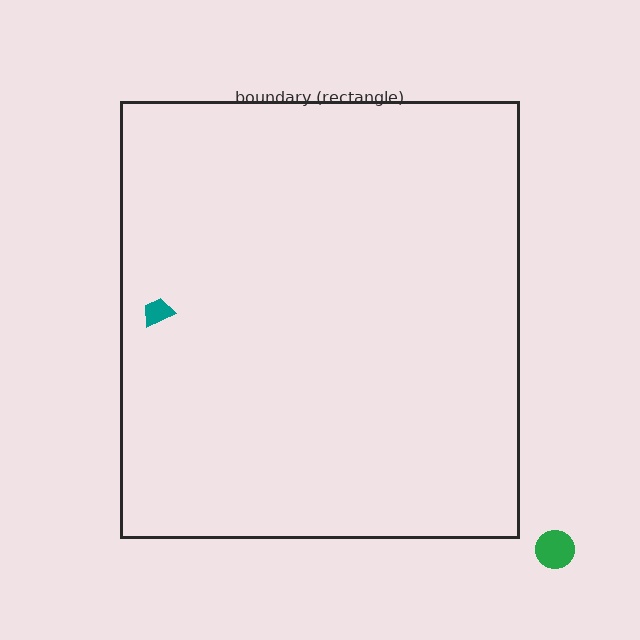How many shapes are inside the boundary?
1 inside, 1 outside.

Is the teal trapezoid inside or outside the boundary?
Inside.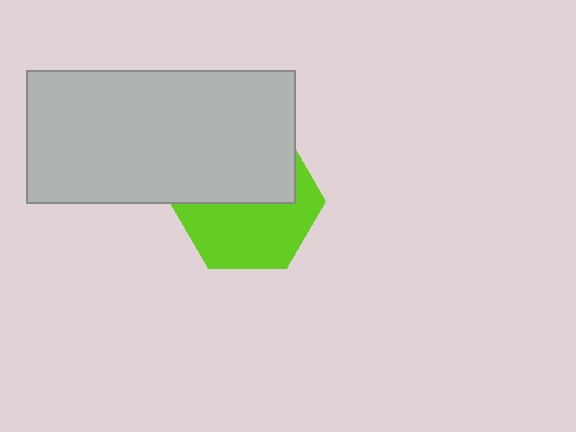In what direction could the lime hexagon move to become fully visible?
The lime hexagon could move down. That would shift it out from behind the light gray rectangle entirely.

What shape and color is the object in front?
The object in front is a light gray rectangle.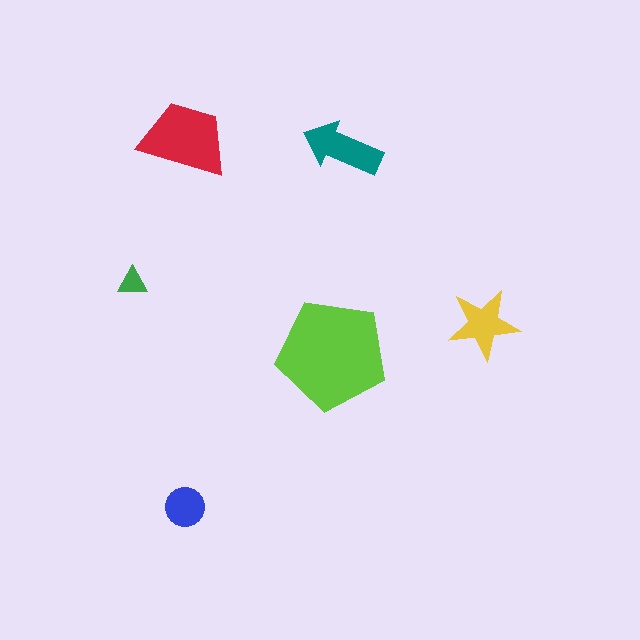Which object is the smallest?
The green triangle.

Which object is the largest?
The lime pentagon.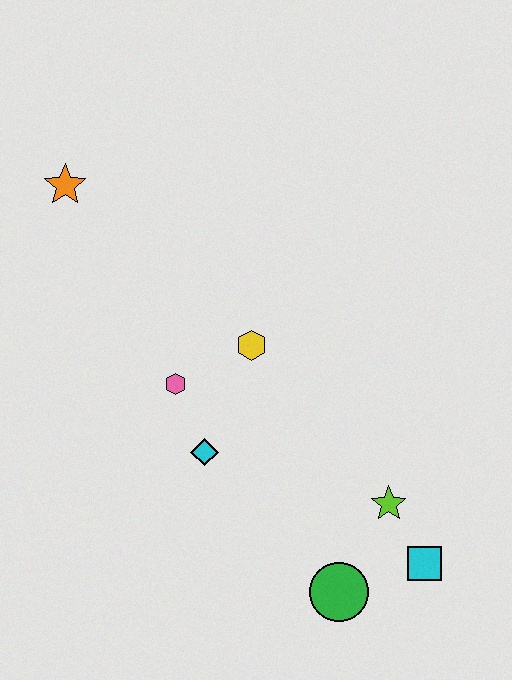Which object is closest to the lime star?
The cyan square is closest to the lime star.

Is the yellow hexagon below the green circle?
No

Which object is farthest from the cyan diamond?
The orange star is farthest from the cyan diamond.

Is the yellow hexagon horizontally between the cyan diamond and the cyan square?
Yes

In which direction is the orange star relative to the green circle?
The orange star is above the green circle.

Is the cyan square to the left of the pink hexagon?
No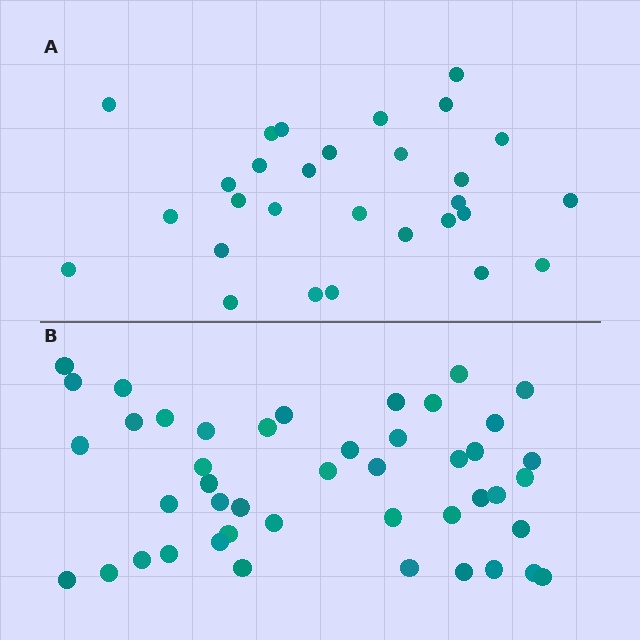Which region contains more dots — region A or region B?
Region B (the bottom region) has more dots.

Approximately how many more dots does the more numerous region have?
Region B has approximately 15 more dots than region A.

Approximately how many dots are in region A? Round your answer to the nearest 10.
About 30 dots. (The exact count is 29, which rounds to 30.)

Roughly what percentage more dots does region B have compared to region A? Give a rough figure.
About 55% more.